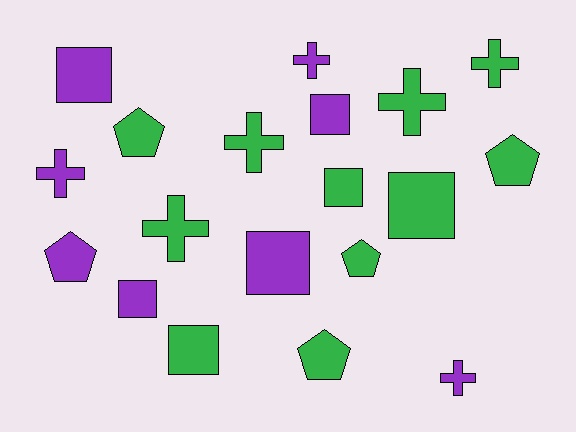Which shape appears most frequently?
Cross, with 7 objects.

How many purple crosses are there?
There are 3 purple crosses.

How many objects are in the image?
There are 19 objects.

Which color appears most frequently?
Green, with 11 objects.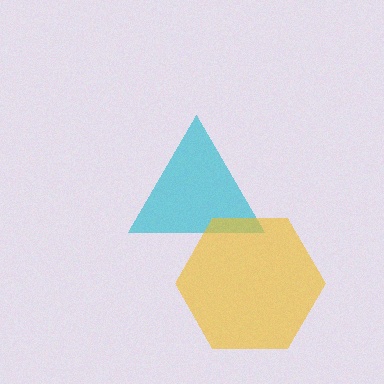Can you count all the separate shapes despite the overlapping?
Yes, there are 2 separate shapes.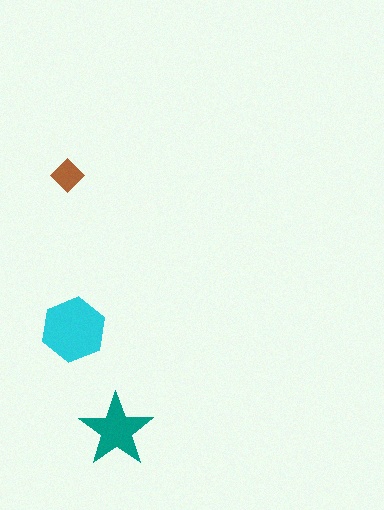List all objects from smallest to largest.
The brown diamond, the teal star, the cyan hexagon.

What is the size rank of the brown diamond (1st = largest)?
3rd.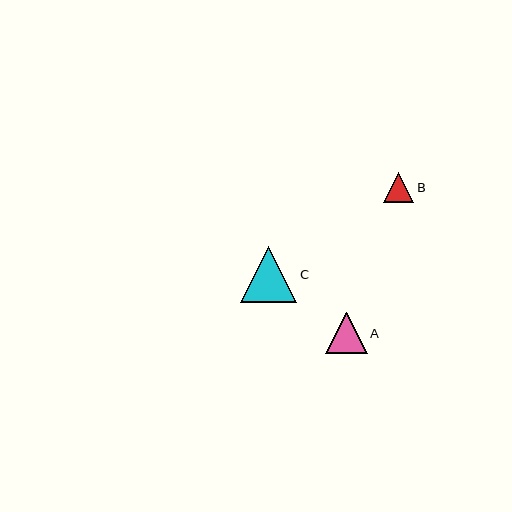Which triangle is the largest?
Triangle C is the largest with a size of approximately 57 pixels.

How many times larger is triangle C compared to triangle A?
Triangle C is approximately 1.4 times the size of triangle A.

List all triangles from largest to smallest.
From largest to smallest: C, A, B.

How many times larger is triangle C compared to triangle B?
Triangle C is approximately 1.9 times the size of triangle B.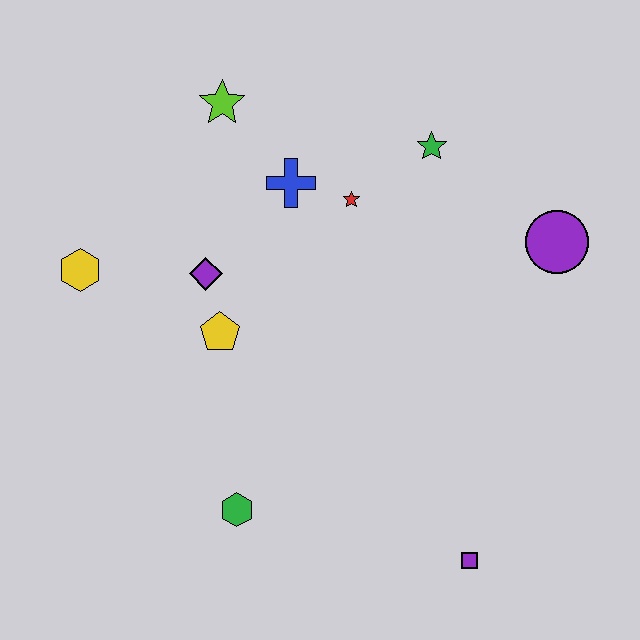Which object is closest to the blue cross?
The red star is closest to the blue cross.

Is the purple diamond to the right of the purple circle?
No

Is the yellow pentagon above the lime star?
No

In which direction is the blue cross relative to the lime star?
The blue cross is below the lime star.